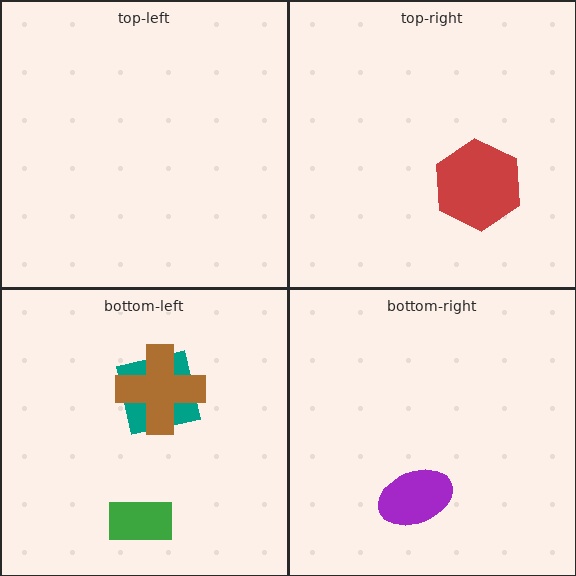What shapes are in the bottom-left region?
The teal square, the brown cross, the green rectangle.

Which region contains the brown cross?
The bottom-left region.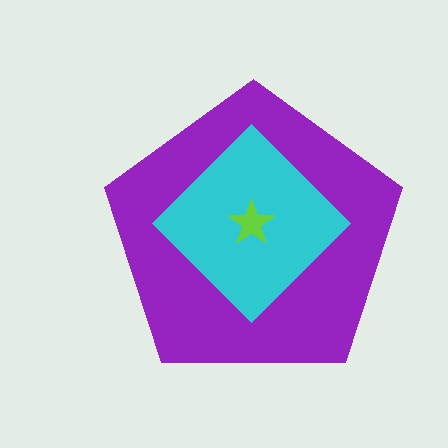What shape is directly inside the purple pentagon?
The cyan diamond.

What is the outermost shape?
The purple pentagon.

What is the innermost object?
The lime star.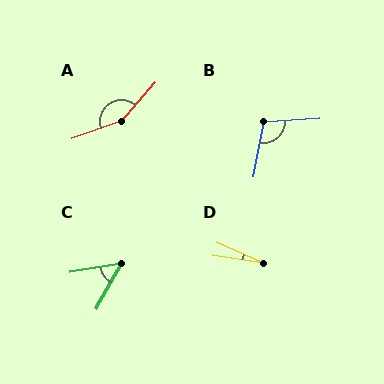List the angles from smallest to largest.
D (15°), C (52°), B (104°), A (151°).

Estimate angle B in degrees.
Approximately 104 degrees.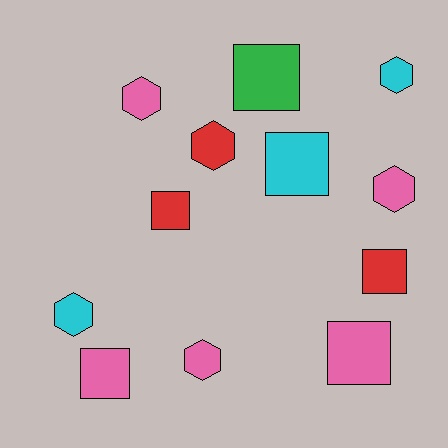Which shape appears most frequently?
Hexagon, with 6 objects.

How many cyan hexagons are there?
There are 2 cyan hexagons.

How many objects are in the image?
There are 12 objects.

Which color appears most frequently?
Pink, with 5 objects.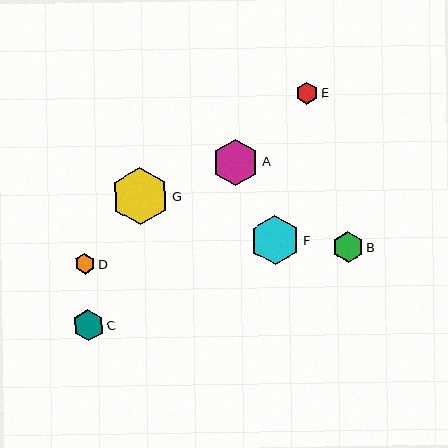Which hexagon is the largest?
Hexagon G is the largest with a size of approximately 57 pixels.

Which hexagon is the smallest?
Hexagon D is the smallest with a size of approximately 20 pixels.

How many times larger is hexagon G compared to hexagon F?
Hexagon G is approximately 1.2 times the size of hexagon F.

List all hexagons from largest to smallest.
From largest to smallest: G, F, A, C, B, E, D.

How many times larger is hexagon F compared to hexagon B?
Hexagon F is approximately 1.6 times the size of hexagon B.